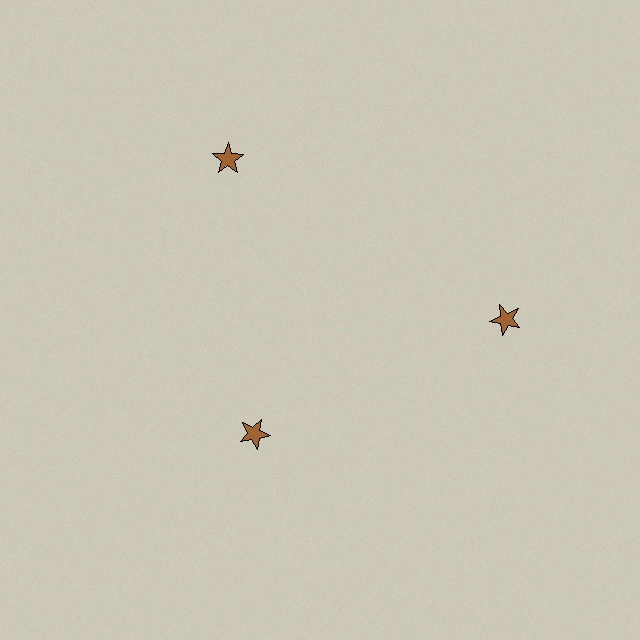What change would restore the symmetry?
The symmetry would be restored by moving it outward, back onto the ring so that all 3 stars sit at equal angles and equal distance from the center.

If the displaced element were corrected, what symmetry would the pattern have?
It would have 3-fold rotational symmetry — the pattern would map onto itself every 120 degrees.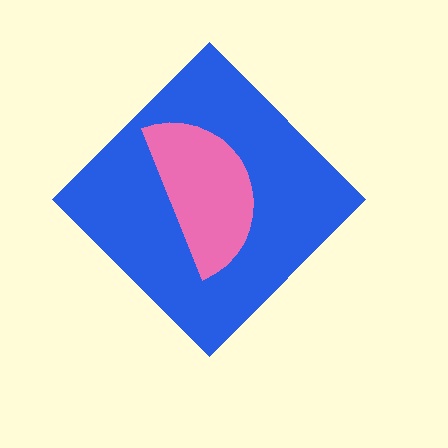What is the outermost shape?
The blue diamond.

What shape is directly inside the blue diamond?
The pink semicircle.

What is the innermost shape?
The pink semicircle.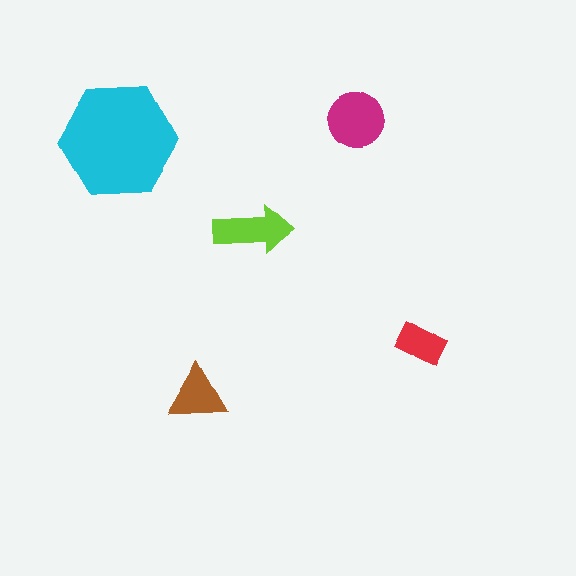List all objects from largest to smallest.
The cyan hexagon, the magenta circle, the lime arrow, the brown triangle, the red rectangle.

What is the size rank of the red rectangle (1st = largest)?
5th.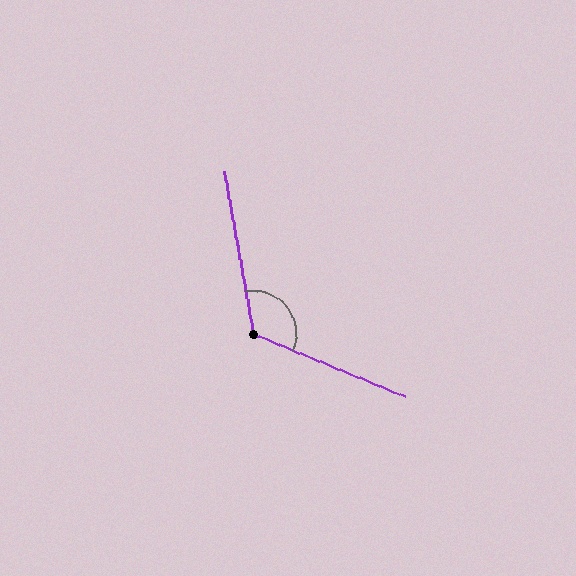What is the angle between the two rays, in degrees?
Approximately 123 degrees.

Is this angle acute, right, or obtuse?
It is obtuse.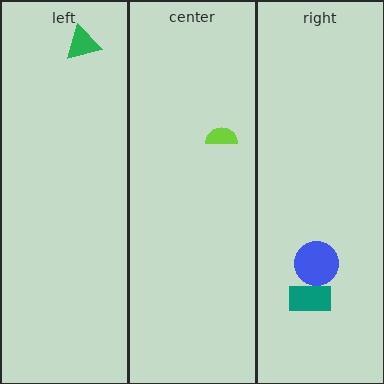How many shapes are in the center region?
1.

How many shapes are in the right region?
2.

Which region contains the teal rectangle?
The right region.